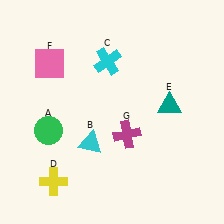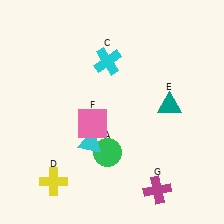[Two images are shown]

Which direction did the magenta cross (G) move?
The magenta cross (G) moved down.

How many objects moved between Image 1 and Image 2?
3 objects moved between the two images.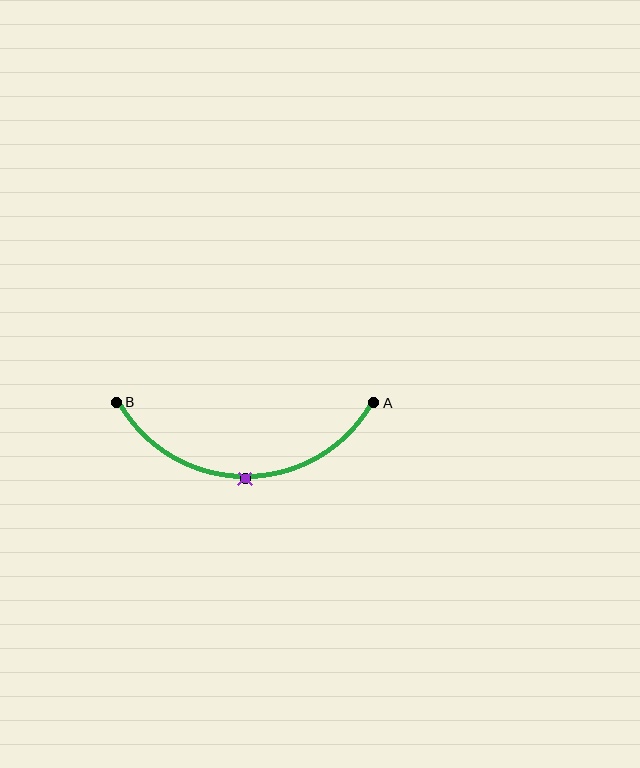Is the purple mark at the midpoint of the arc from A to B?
Yes. The purple mark lies on the arc at equal arc-length from both A and B — it is the arc midpoint.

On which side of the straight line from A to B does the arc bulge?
The arc bulges below the straight line connecting A and B.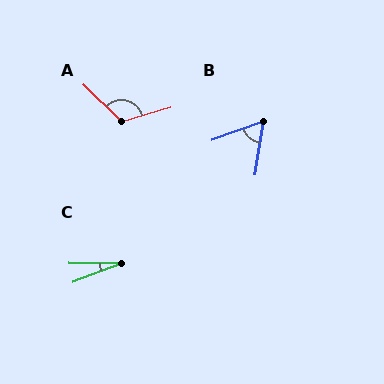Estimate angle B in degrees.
Approximately 61 degrees.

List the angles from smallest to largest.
C (22°), B (61°), A (119°).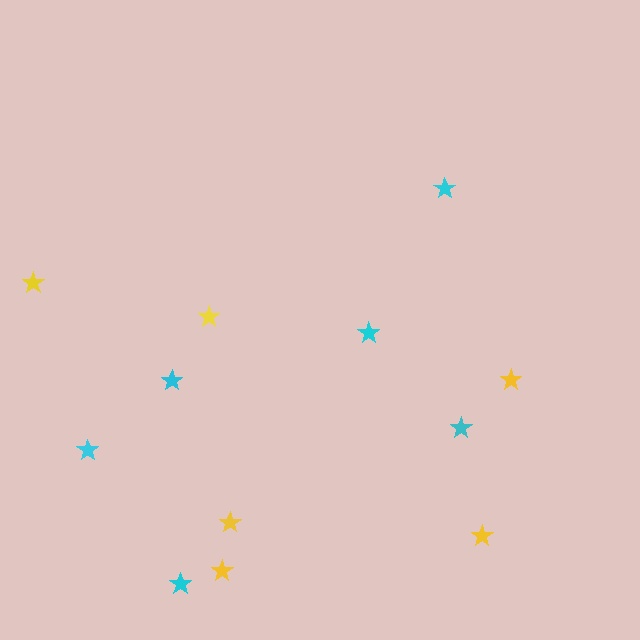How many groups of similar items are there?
There are 2 groups: one group of yellow stars (6) and one group of cyan stars (6).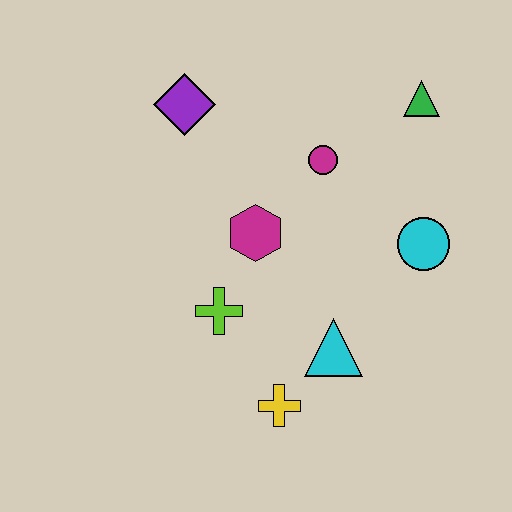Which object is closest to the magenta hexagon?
The lime cross is closest to the magenta hexagon.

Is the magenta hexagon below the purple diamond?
Yes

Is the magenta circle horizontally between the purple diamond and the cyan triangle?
Yes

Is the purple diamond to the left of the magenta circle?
Yes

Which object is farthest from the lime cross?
The green triangle is farthest from the lime cross.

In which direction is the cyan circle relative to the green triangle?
The cyan circle is below the green triangle.